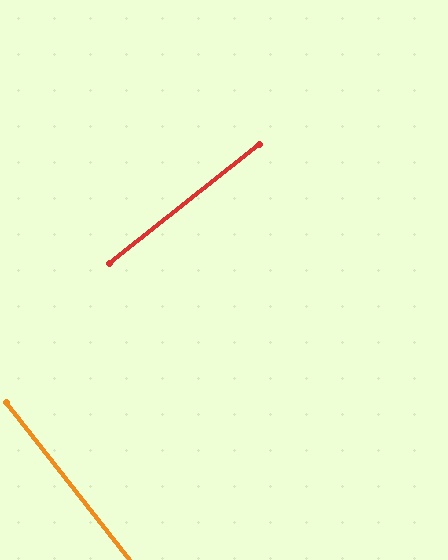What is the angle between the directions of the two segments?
Approximately 90 degrees.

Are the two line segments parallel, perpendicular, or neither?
Perpendicular — they meet at approximately 90°.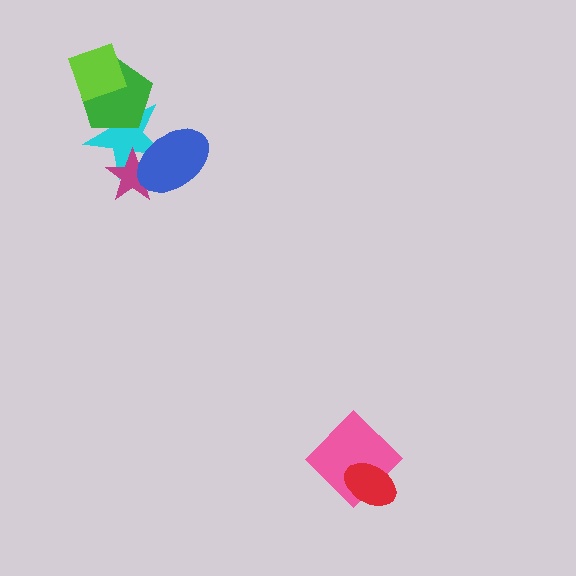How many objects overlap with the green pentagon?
2 objects overlap with the green pentagon.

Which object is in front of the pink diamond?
The red ellipse is in front of the pink diamond.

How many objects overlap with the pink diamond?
1 object overlaps with the pink diamond.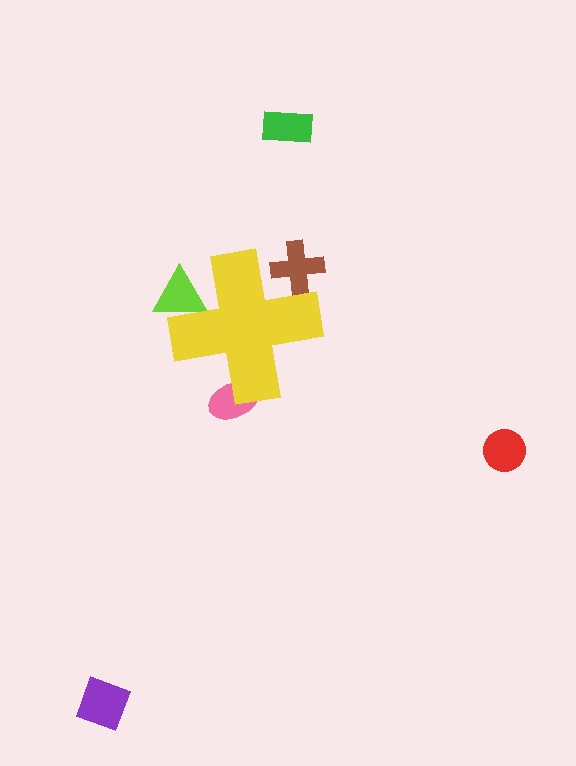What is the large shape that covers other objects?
A yellow cross.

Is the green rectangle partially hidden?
No, the green rectangle is fully visible.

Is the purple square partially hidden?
No, the purple square is fully visible.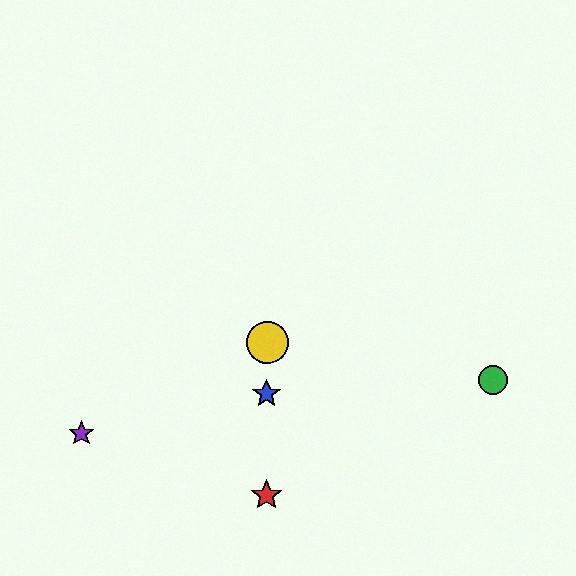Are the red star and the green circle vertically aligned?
No, the red star is at x≈266 and the green circle is at x≈494.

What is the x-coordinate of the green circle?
The green circle is at x≈494.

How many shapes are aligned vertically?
3 shapes (the red star, the blue star, the yellow circle) are aligned vertically.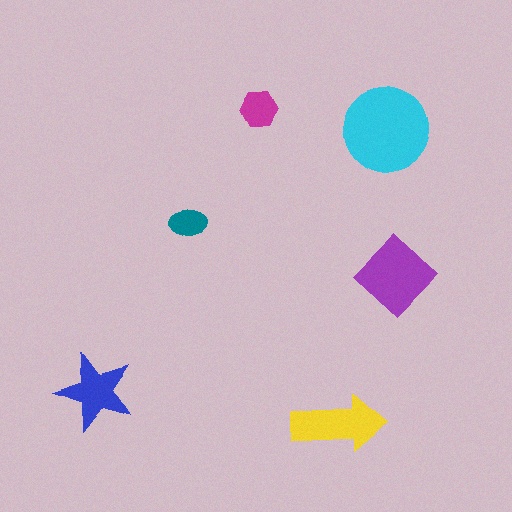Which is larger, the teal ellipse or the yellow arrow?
The yellow arrow.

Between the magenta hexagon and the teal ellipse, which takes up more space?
The magenta hexagon.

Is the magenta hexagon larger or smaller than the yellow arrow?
Smaller.